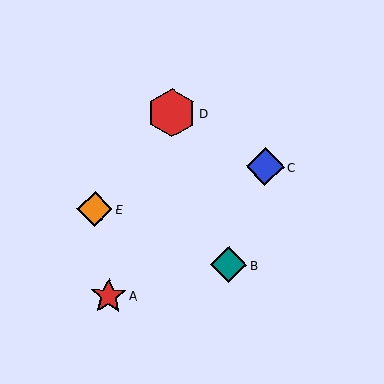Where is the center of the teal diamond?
The center of the teal diamond is at (229, 265).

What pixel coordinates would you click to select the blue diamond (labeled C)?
Click at (265, 167) to select the blue diamond C.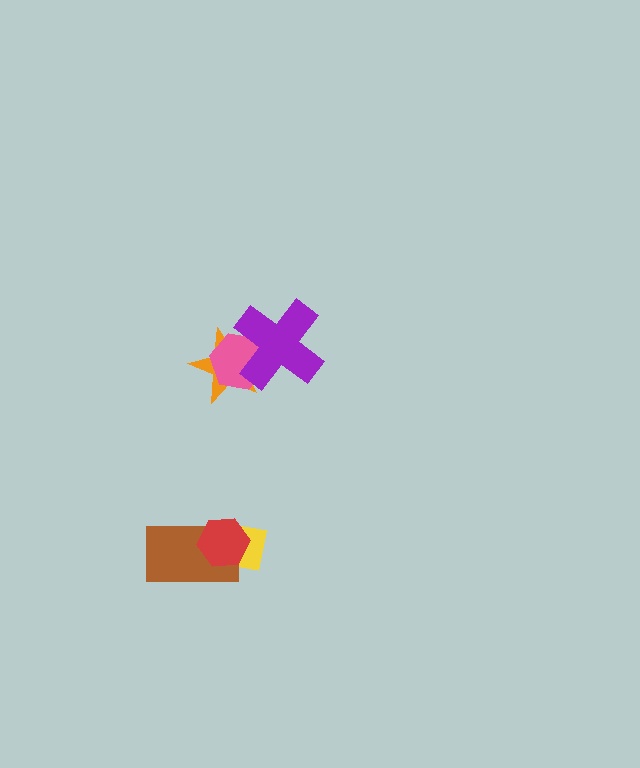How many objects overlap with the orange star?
2 objects overlap with the orange star.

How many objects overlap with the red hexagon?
2 objects overlap with the red hexagon.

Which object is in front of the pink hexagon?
The purple cross is in front of the pink hexagon.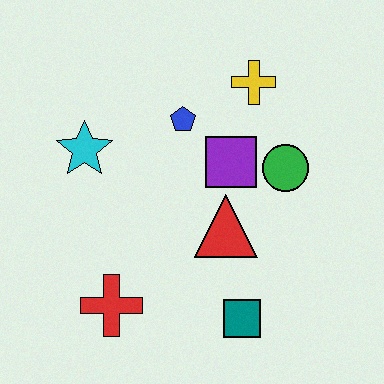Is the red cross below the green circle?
Yes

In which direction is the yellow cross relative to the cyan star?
The yellow cross is to the right of the cyan star.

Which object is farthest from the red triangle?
The cyan star is farthest from the red triangle.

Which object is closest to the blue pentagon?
The purple square is closest to the blue pentagon.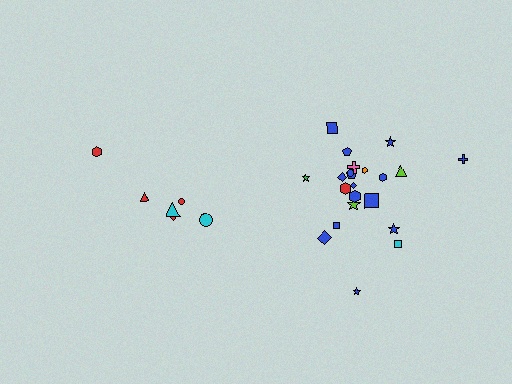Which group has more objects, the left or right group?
The right group.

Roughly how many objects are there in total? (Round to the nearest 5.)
Roughly 30 objects in total.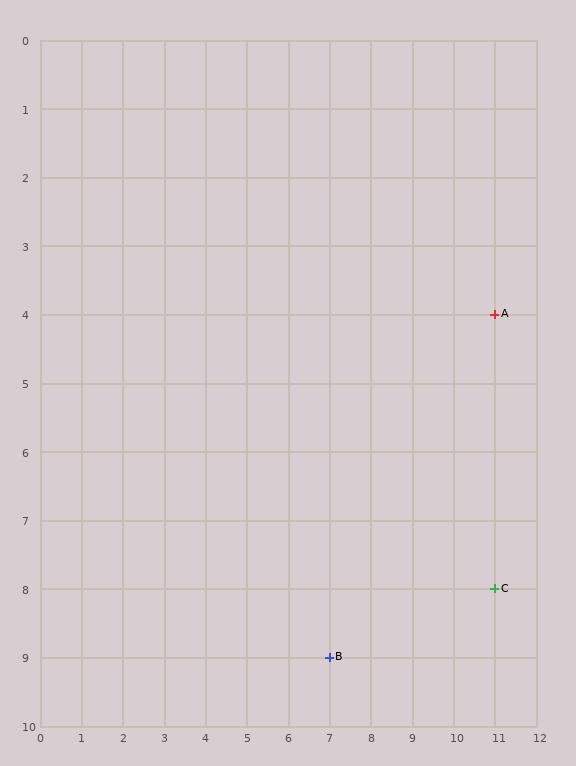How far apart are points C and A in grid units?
Points C and A are 4 rows apart.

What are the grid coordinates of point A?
Point A is at grid coordinates (11, 4).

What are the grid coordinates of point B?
Point B is at grid coordinates (7, 9).